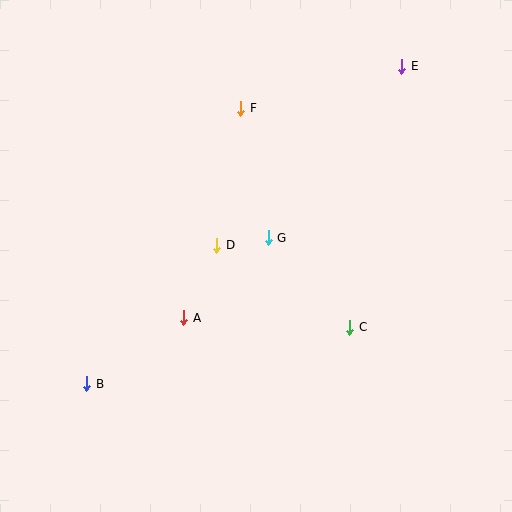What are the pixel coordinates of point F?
Point F is at (241, 108).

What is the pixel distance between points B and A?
The distance between B and A is 118 pixels.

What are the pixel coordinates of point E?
Point E is at (402, 66).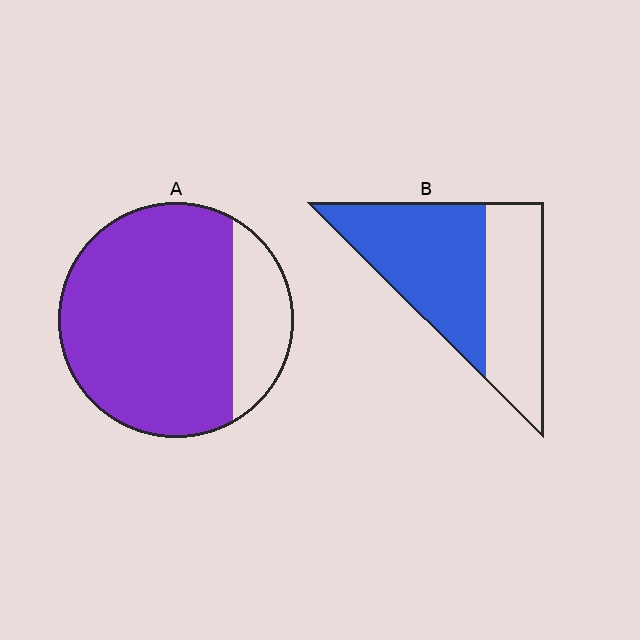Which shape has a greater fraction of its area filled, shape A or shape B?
Shape A.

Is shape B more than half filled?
Yes.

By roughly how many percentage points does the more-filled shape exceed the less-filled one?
By roughly 20 percentage points (A over B).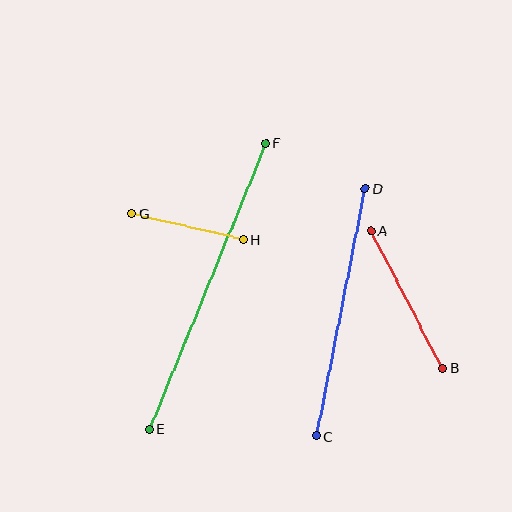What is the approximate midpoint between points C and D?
The midpoint is at approximately (341, 312) pixels.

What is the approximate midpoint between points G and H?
The midpoint is at approximately (187, 227) pixels.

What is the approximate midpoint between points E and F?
The midpoint is at approximately (208, 286) pixels.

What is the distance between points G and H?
The distance is approximately 115 pixels.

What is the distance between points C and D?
The distance is approximately 252 pixels.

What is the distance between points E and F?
The distance is approximately 309 pixels.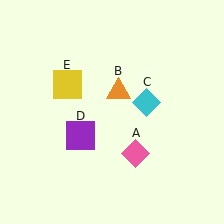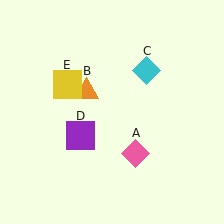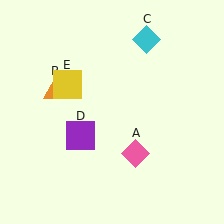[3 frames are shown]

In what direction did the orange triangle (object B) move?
The orange triangle (object B) moved left.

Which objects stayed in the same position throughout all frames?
Pink diamond (object A) and purple square (object D) and yellow square (object E) remained stationary.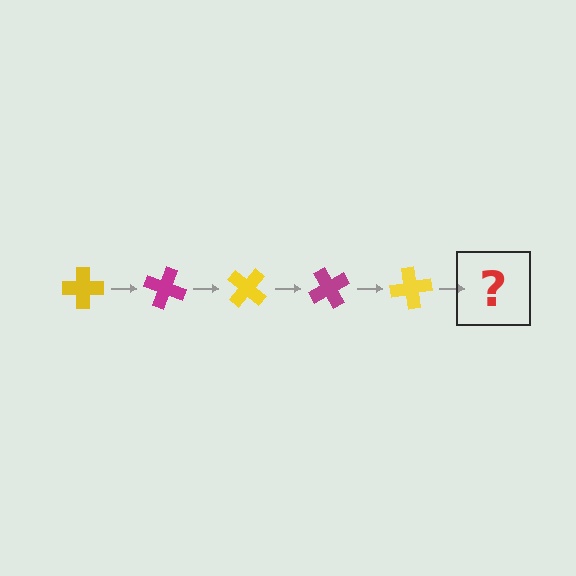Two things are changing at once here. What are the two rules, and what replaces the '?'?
The two rules are that it rotates 20 degrees each step and the color cycles through yellow and magenta. The '?' should be a magenta cross, rotated 100 degrees from the start.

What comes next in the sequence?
The next element should be a magenta cross, rotated 100 degrees from the start.